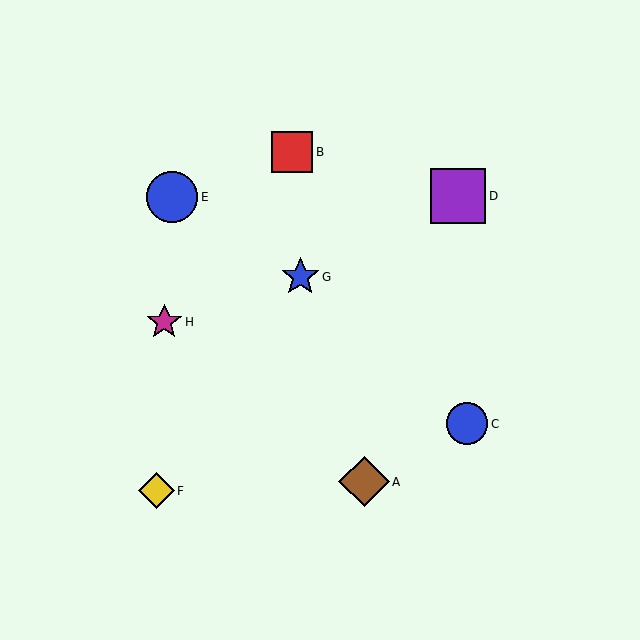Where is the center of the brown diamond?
The center of the brown diamond is at (364, 482).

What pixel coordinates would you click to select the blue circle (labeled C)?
Click at (467, 424) to select the blue circle C.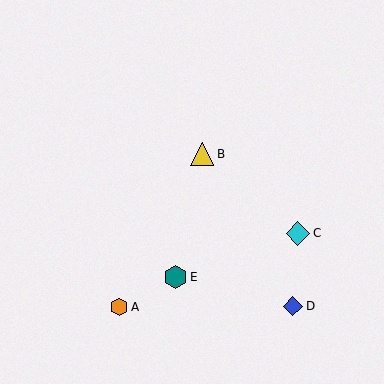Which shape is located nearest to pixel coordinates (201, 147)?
The yellow triangle (labeled B) at (202, 154) is nearest to that location.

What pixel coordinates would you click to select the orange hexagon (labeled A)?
Click at (119, 307) to select the orange hexagon A.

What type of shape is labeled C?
Shape C is a cyan diamond.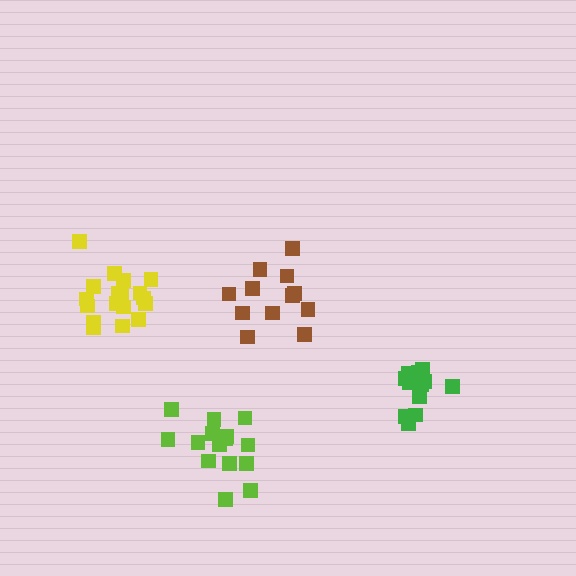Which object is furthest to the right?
The green cluster is rightmost.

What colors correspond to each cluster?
The clusters are colored: lime, green, brown, yellow.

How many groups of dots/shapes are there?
There are 4 groups.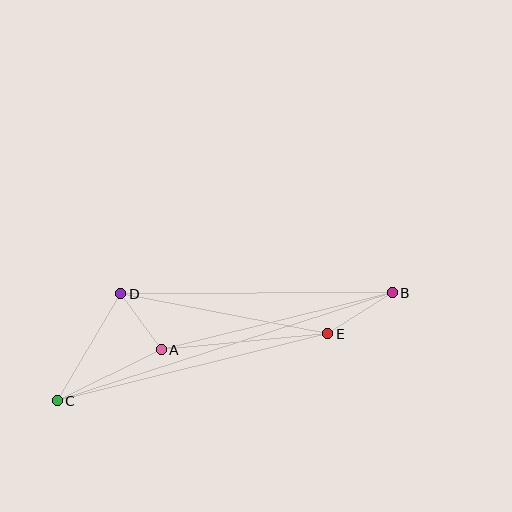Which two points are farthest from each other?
Points B and C are farthest from each other.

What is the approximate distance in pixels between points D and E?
The distance between D and E is approximately 211 pixels.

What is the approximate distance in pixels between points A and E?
The distance between A and E is approximately 167 pixels.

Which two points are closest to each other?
Points A and D are closest to each other.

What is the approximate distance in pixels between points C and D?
The distance between C and D is approximately 124 pixels.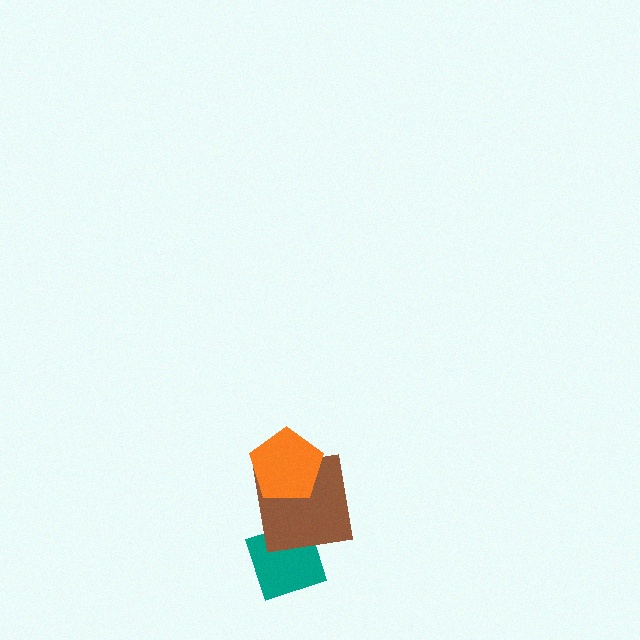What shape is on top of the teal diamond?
The brown square is on top of the teal diamond.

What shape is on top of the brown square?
The orange pentagon is on top of the brown square.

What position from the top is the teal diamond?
The teal diamond is 3rd from the top.